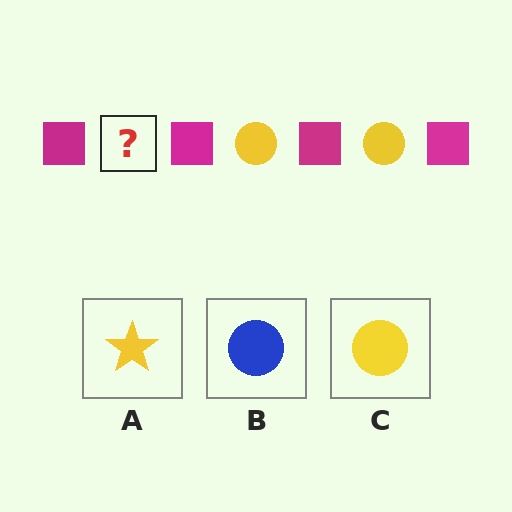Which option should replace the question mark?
Option C.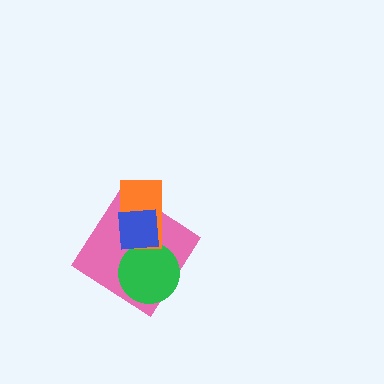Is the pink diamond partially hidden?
Yes, it is partially covered by another shape.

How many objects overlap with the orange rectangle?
2 objects overlap with the orange rectangle.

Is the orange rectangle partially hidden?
Yes, it is partially covered by another shape.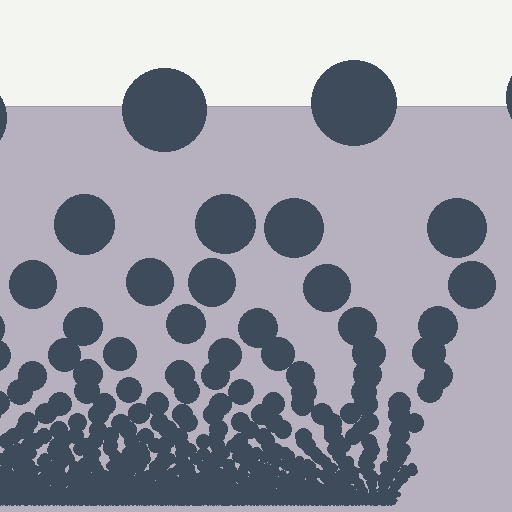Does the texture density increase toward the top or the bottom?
Density increases toward the bottom.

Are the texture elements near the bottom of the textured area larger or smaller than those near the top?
Smaller. The gradient is inverted — elements near the bottom are smaller and denser.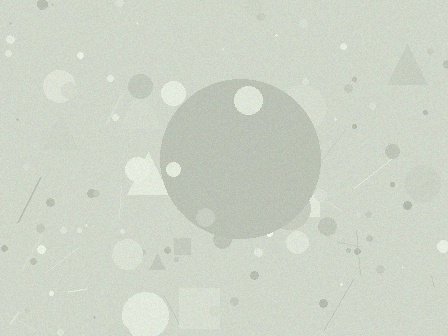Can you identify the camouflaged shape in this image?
The camouflaged shape is a circle.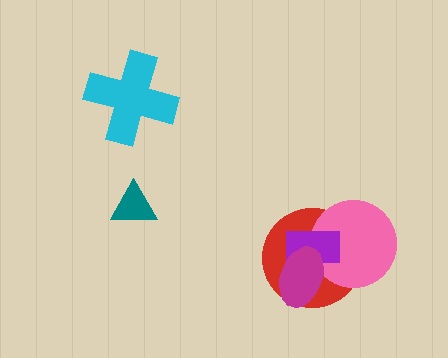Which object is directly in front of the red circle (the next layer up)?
The pink circle is directly in front of the red circle.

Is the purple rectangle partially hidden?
Yes, it is partially covered by another shape.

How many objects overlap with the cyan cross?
0 objects overlap with the cyan cross.